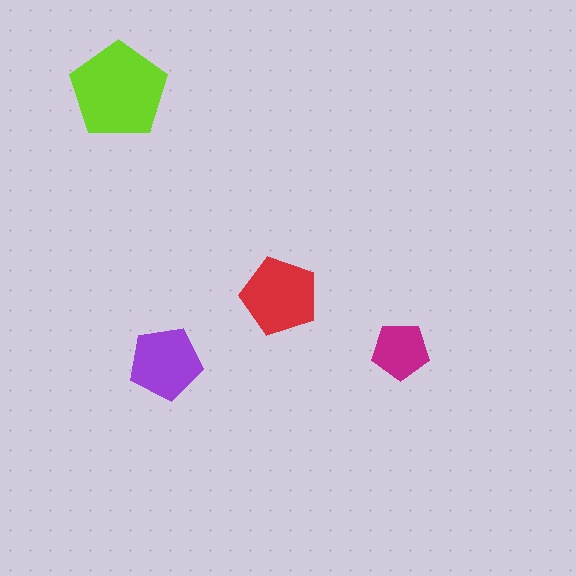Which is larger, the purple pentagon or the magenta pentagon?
The purple one.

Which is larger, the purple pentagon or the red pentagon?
The red one.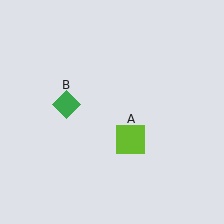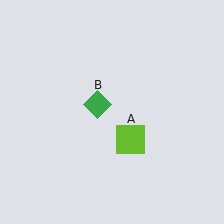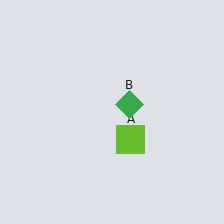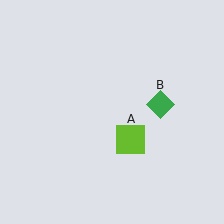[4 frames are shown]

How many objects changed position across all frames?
1 object changed position: green diamond (object B).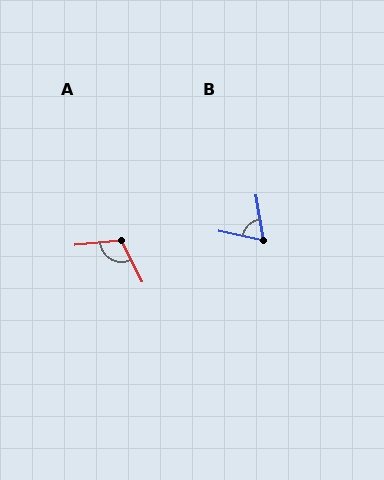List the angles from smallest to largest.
B (68°), A (112°).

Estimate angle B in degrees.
Approximately 68 degrees.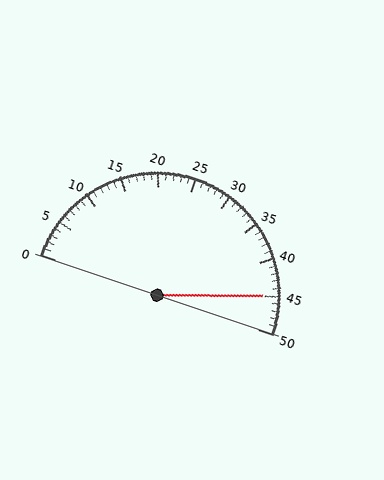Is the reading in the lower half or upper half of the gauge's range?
The reading is in the upper half of the range (0 to 50).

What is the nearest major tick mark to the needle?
The nearest major tick mark is 45.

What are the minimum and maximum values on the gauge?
The gauge ranges from 0 to 50.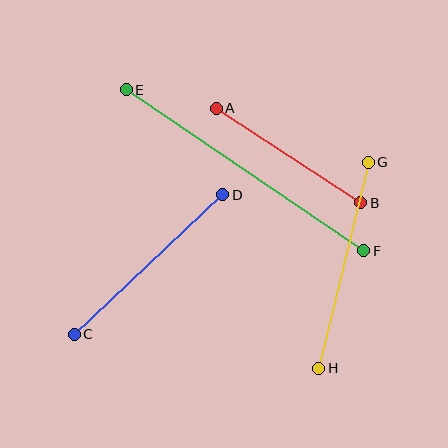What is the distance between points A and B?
The distance is approximately 173 pixels.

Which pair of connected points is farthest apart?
Points E and F are farthest apart.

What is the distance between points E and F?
The distance is approximately 287 pixels.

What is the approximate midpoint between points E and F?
The midpoint is at approximately (245, 170) pixels.